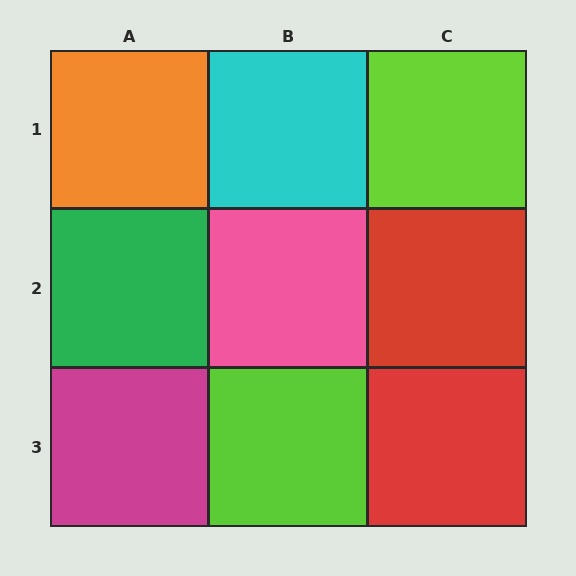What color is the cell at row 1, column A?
Orange.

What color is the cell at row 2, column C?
Red.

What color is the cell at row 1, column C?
Lime.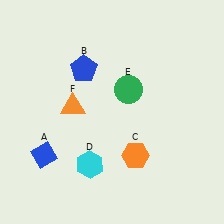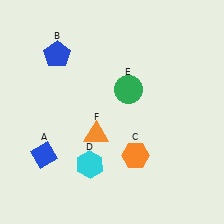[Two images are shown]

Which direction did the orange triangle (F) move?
The orange triangle (F) moved down.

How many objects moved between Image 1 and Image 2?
2 objects moved between the two images.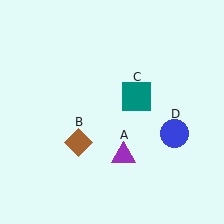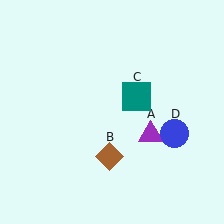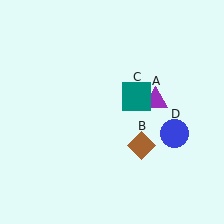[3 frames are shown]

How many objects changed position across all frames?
2 objects changed position: purple triangle (object A), brown diamond (object B).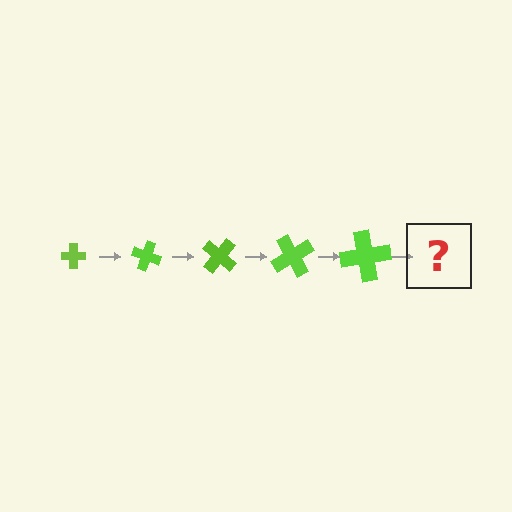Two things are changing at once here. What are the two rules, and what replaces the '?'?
The two rules are that the cross grows larger each step and it rotates 20 degrees each step. The '?' should be a cross, larger than the previous one and rotated 100 degrees from the start.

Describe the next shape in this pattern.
It should be a cross, larger than the previous one and rotated 100 degrees from the start.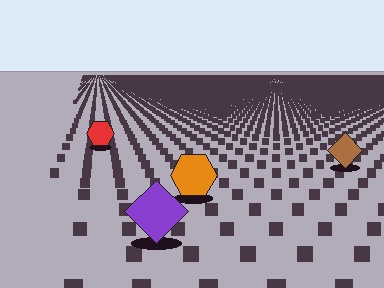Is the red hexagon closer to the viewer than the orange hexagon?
No. The orange hexagon is closer — you can tell from the texture gradient: the ground texture is coarser near it.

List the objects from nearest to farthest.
From nearest to farthest: the purple diamond, the orange hexagon, the brown diamond, the red hexagon.